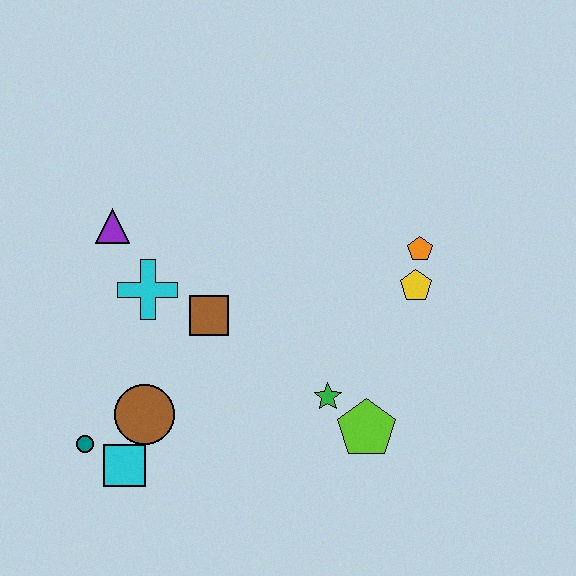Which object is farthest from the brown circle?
The orange pentagon is farthest from the brown circle.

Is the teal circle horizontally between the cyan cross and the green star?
No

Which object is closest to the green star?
The lime pentagon is closest to the green star.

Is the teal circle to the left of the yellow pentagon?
Yes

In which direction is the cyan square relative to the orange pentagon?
The cyan square is to the left of the orange pentagon.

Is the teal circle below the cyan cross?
Yes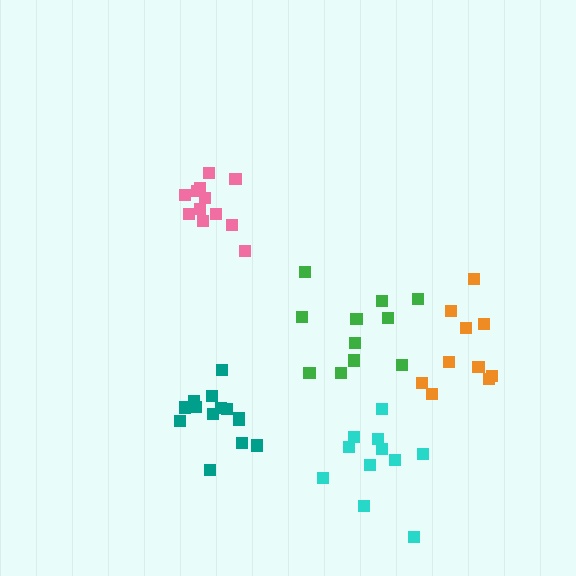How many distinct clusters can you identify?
There are 5 distinct clusters.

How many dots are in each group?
Group 1: 11 dots, Group 2: 11 dots, Group 3: 14 dots, Group 4: 10 dots, Group 5: 12 dots (58 total).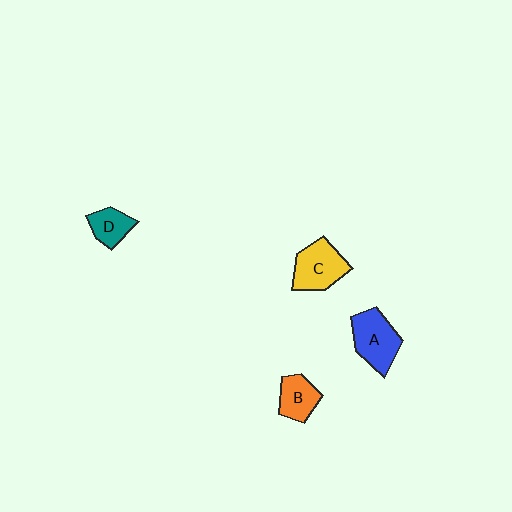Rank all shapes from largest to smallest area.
From largest to smallest: A (blue), C (yellow), B (orange), D (teal).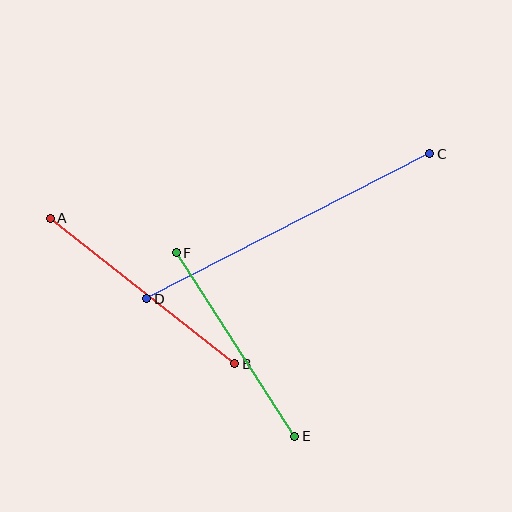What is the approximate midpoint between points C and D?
The midpoint is at approximately (288, 226) pixels.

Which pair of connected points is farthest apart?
Points C and D are farthest apart.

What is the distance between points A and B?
The distance is approximately 235 pixels.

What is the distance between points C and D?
The distance is approximately 318 pixels.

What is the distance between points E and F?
The distance is approximately 219 pixels.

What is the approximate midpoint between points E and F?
The midpoint is at approximately (235, 345) pixels.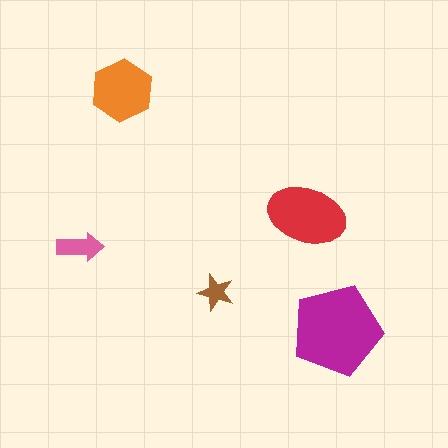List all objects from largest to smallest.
The magenta pentagon, the red ellipse, the orange hexagon, the pink arrow, the brown star.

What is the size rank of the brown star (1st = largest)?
5th.